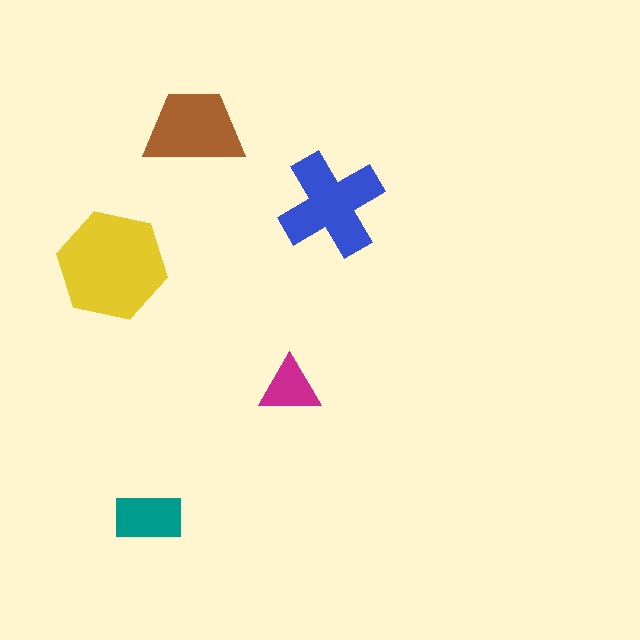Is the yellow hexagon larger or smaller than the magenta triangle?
Larger.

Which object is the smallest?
The magenta triangle.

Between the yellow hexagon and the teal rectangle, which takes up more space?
The yellow hexagon.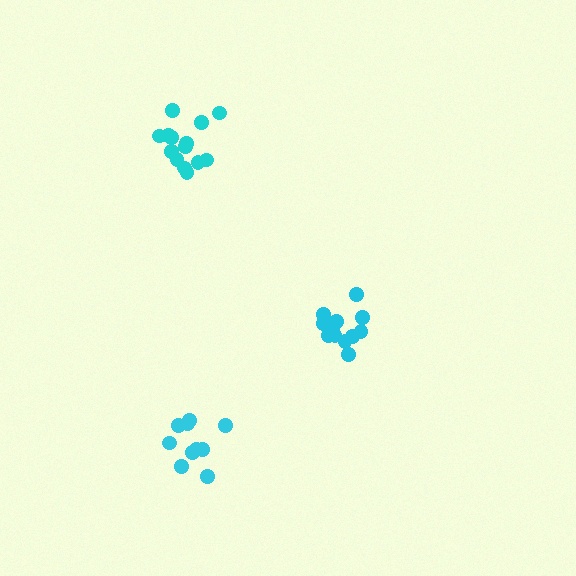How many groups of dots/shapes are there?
There are 3 groups.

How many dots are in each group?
Group 1: 12 dots, Group 2: 10 dots, Group 3: 14 dots (36 total).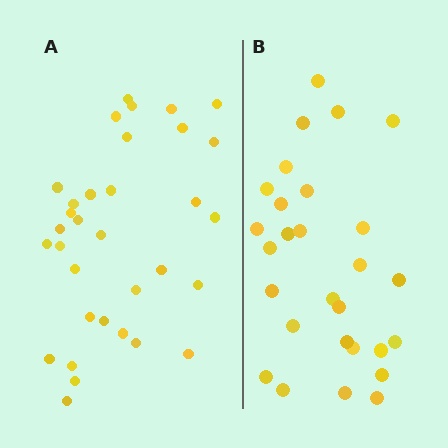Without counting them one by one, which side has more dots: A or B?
Region A (the left region) has more dots.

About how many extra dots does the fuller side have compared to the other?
Region A has about 5 more dots than region B.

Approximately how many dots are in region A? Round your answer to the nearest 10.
About 30 dots. (The exact count is 33, which rounds to 30.)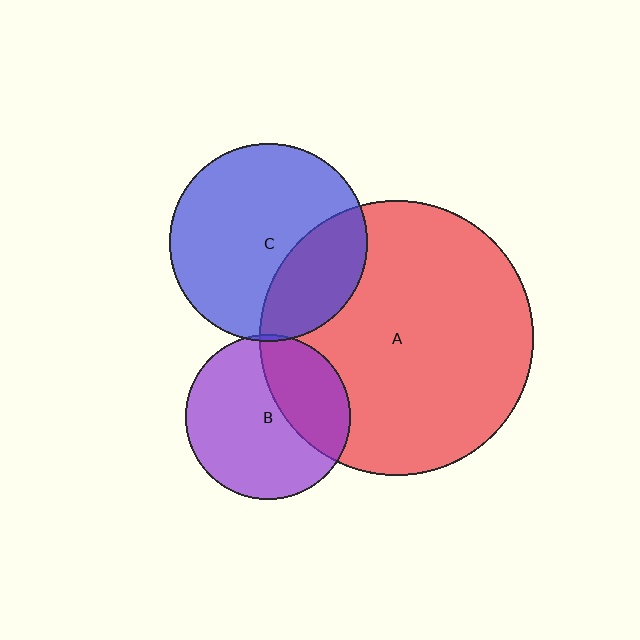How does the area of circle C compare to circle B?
Approximately 1.4 times.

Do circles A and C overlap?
Yes.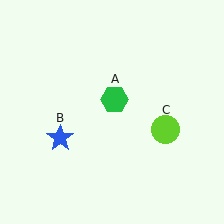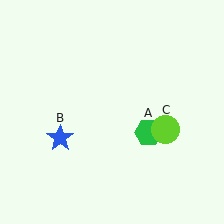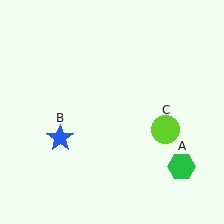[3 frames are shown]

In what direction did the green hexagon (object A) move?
The green hexagon (object A) moved down and to the right.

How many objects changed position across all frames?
1 object changed position: green hexagon (object A).